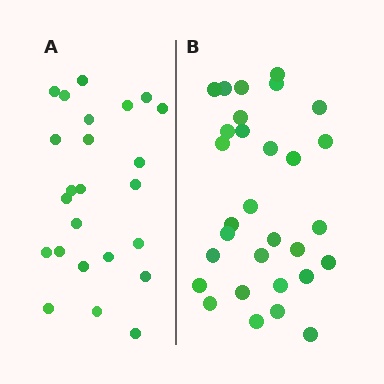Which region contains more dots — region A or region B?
Region B (the right region) has more dots.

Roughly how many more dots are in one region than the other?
Region B has about 6 more dots than region A.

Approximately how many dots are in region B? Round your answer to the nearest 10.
About 30 dots.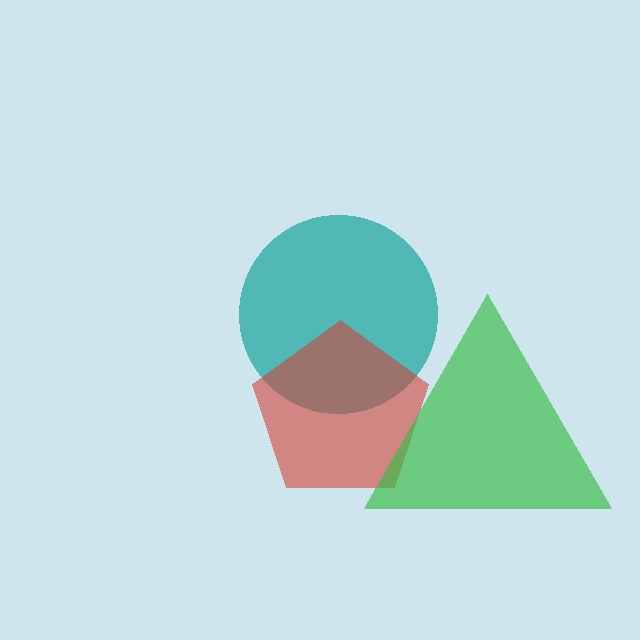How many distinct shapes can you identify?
There are 3 distinct shapes: a teal circle, a red pentagon, a green triangle.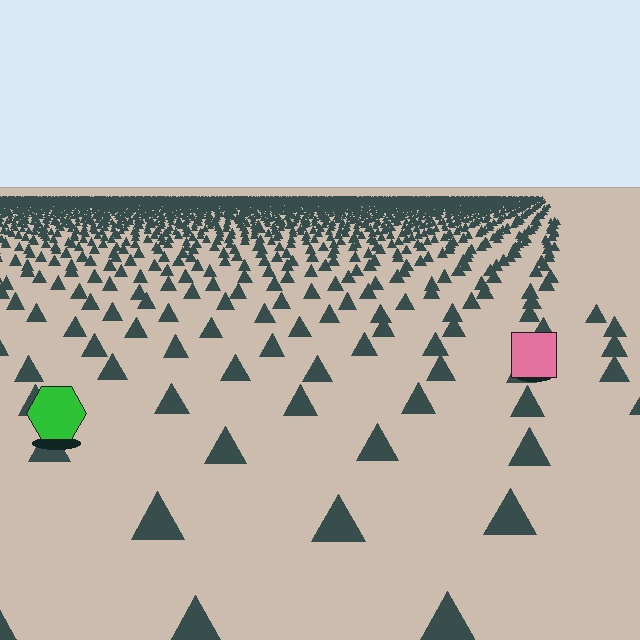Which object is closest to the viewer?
The green hexagon is closest. The texture marks near it are larger and more spread out.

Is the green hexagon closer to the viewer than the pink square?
Yes. The green hexagon is closer — you can tell from the texture gradient: the ground texture is coarser near it.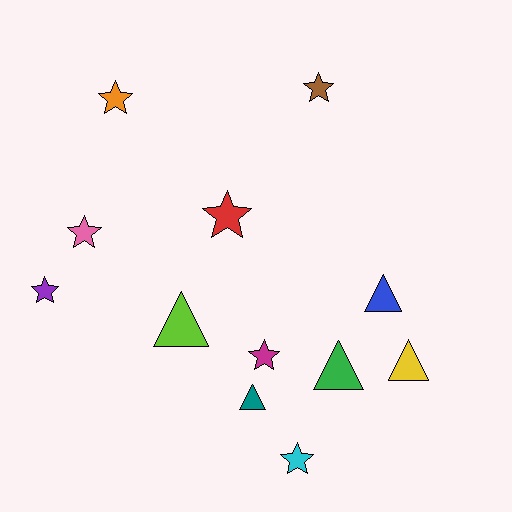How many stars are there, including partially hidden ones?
There are 7 stars.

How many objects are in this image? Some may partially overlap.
There are 12 objects.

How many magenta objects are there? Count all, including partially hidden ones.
There is 1 magenta object.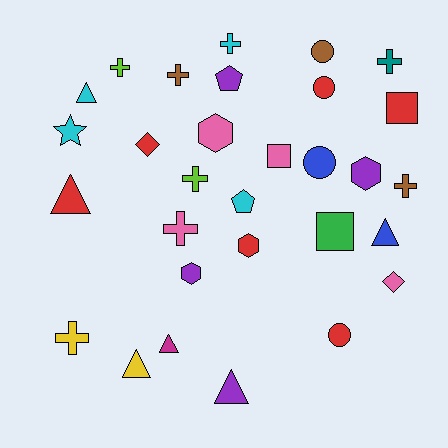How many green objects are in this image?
There is 1 green object.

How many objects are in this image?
There are 30 objects.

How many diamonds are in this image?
There are 2 diamonds.